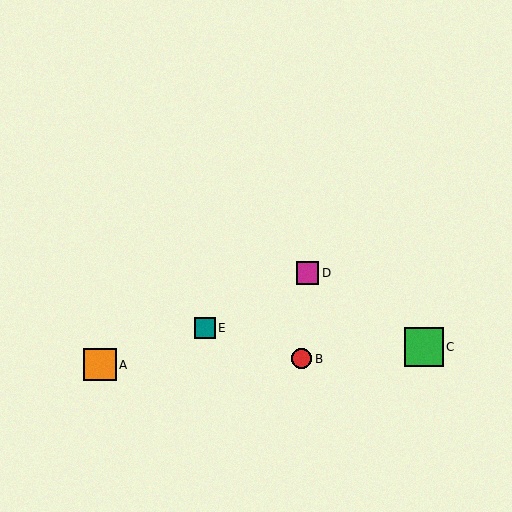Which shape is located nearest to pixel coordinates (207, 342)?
The teal square (labeled E) at (205, 328) is nearest to that location.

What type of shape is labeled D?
Shape D is a magenta square.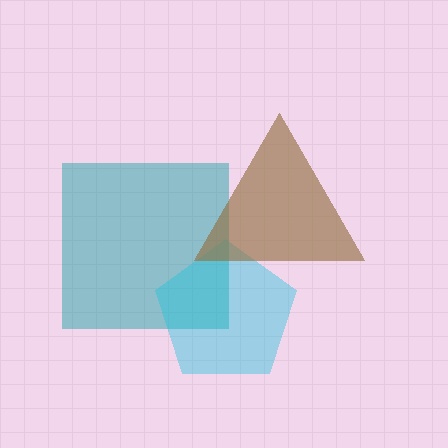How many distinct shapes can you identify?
There are 3 distinct shapes: a teal square, a cyan pentagon, a brown triangle.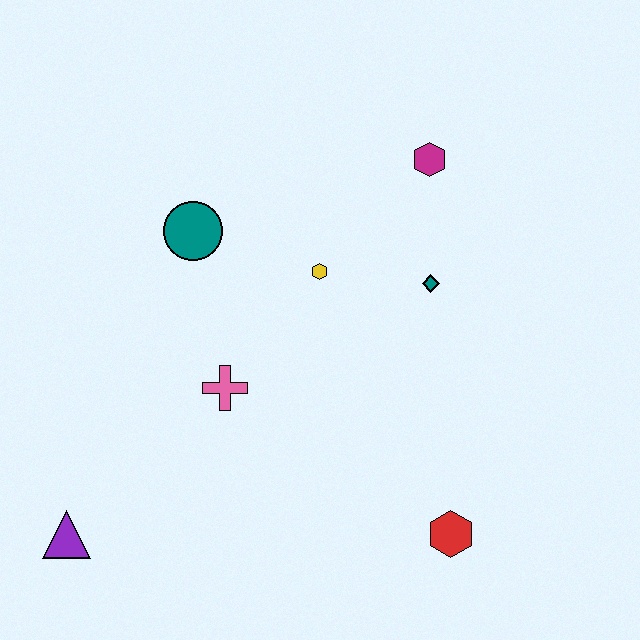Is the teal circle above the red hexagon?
Yes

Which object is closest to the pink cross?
The yellow hexagon is closest to the pink cross.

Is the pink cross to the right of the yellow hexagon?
No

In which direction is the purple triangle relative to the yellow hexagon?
The purple triangle is below the yellow hexagon.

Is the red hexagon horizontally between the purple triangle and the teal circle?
No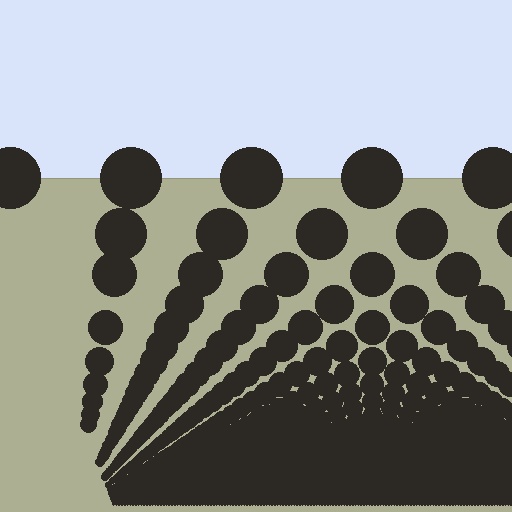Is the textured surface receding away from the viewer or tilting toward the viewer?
The surface appears to tilt toward the viewer. Texture elements get larger and sparser toward the top.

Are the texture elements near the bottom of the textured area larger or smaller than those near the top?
Smaller. The gradient is inverted — elements near the bottom are smaller and denser.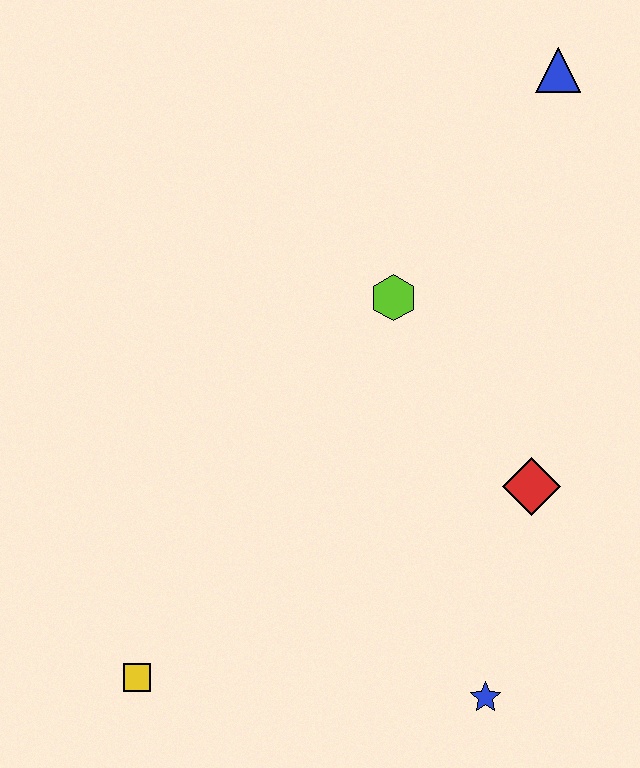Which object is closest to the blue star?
The red diamond is closest to the blue star.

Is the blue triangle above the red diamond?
Yes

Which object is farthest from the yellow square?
The blue triangle is farthest from the yellow square.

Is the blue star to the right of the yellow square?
Yes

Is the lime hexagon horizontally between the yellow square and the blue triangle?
Yes